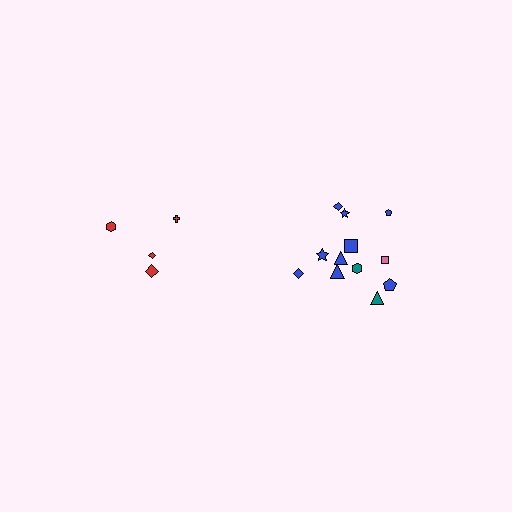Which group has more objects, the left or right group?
The right group.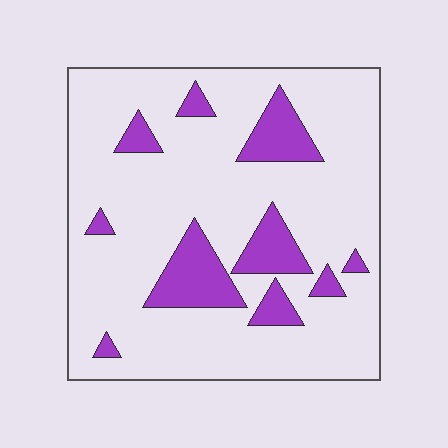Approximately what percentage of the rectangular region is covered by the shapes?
Approximately 15%.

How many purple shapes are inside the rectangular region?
10.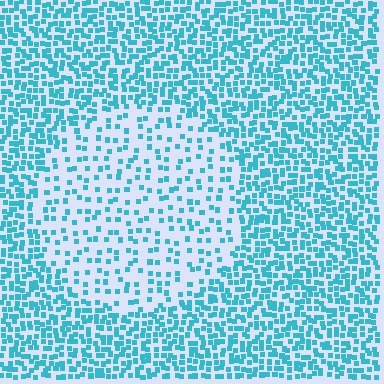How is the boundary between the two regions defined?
The boundary is defined by a change in element density (approximately 2.4x ratio). All elements are the same color, size, and shape.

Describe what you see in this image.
The image contains small cyan elements arranged at two different densities. A circle-shaped region is visible where the elements are less densely packed than the surrounding area.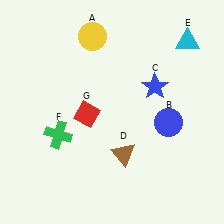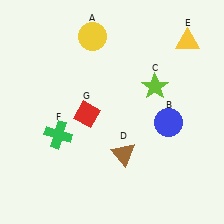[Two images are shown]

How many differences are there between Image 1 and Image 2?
There are 2 differences between the two images.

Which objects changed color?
C changed from blue to lime. E changed from cyan to yellow.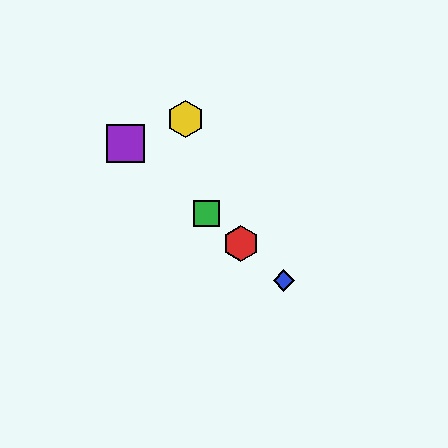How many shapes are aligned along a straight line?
4 shapes (the red hexagon, the blue diamond, the green square, the purple square) are aligned along a straight line.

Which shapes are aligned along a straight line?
The red hexagon, the blue diamond, the green square, the purple square are aligned along a straight line.